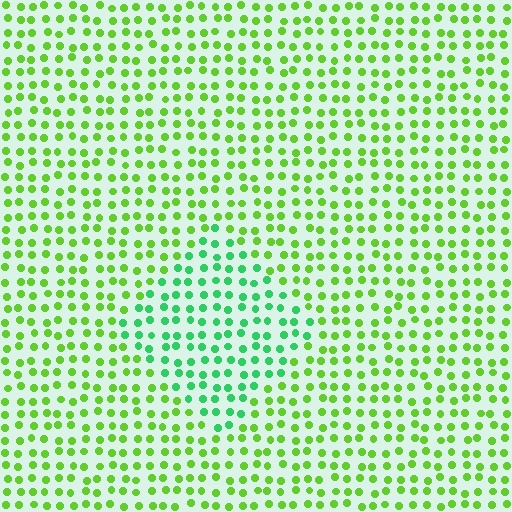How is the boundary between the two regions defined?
The boundary is defined purely by a slight shift in hue (about 40 degrees). Spacing, size, and orientation are identical on both sides.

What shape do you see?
I see a diamond.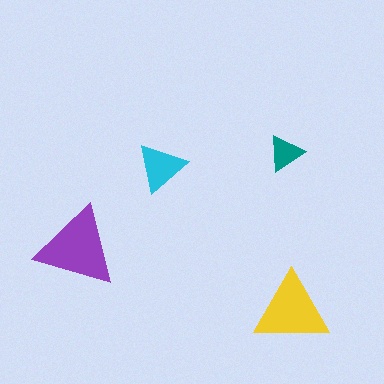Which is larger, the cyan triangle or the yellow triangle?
The yellow one.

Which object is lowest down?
The yellow triangle is bottommost.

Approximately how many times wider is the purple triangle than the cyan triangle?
About 1.5 times wider.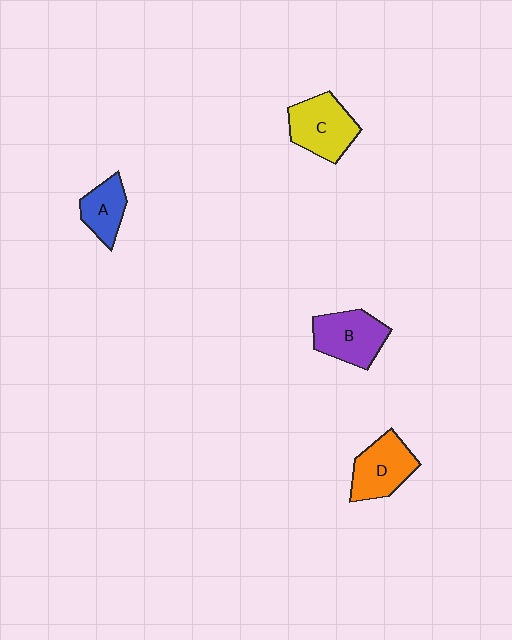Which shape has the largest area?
Shape C (yellow).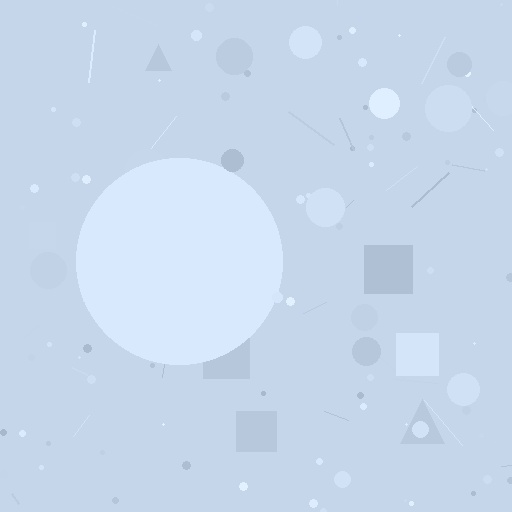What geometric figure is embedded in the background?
A circle is embedded in the background.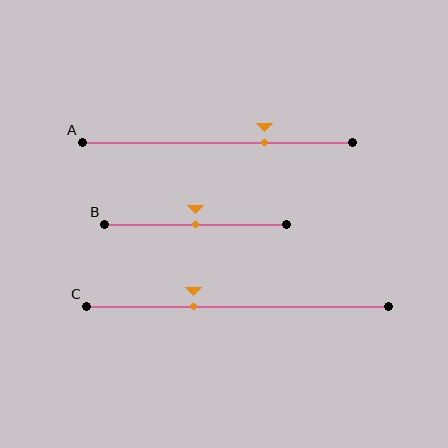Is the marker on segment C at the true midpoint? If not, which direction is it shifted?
No, the marker on segment C is shifted to the left by about 14% of the segment length.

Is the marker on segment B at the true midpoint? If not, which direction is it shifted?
Yes, the marker on segment B is at the true midpoint.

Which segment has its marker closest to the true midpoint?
Segment B has its marker closest to the true midpoint.